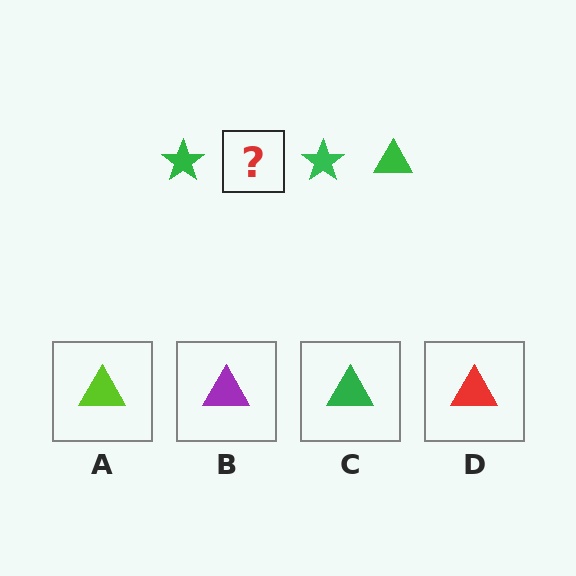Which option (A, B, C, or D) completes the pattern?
C.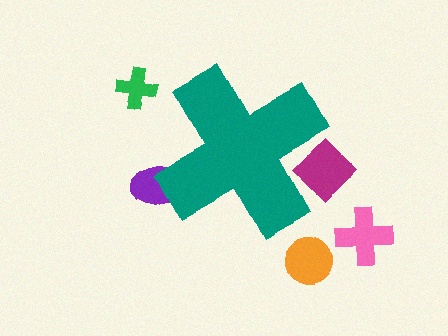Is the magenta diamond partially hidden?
Yes, the magenta diamond is partially hidden behind the teal cross.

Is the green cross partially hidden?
No, the green cross is fully visible.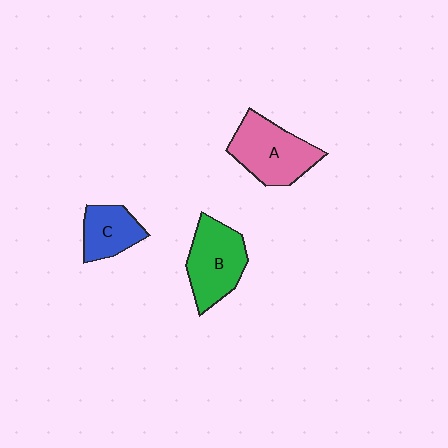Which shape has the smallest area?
Shape C (blue).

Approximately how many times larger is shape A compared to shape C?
Approximately 1.6 times.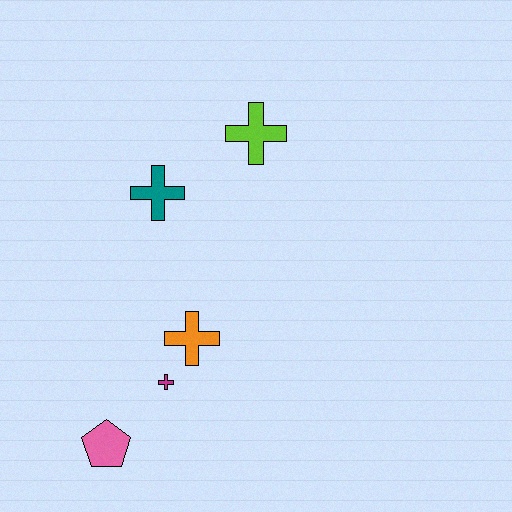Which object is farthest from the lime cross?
The pink pentagon is farthest from the lime cross.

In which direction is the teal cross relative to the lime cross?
The teal cross is to the left of the lime cross.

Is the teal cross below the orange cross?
No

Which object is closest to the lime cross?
The teal cross is closest to the lime cross.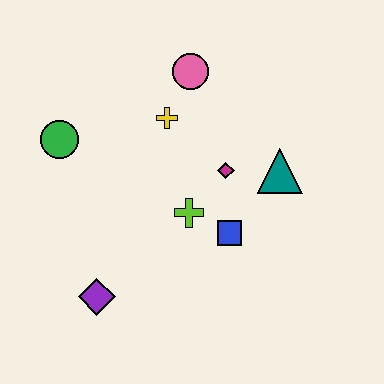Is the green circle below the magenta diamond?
No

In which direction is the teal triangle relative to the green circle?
The teal triangle is to the right of the green circle.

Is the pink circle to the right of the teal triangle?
No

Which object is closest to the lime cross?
The blue square is closest to the lime cross.